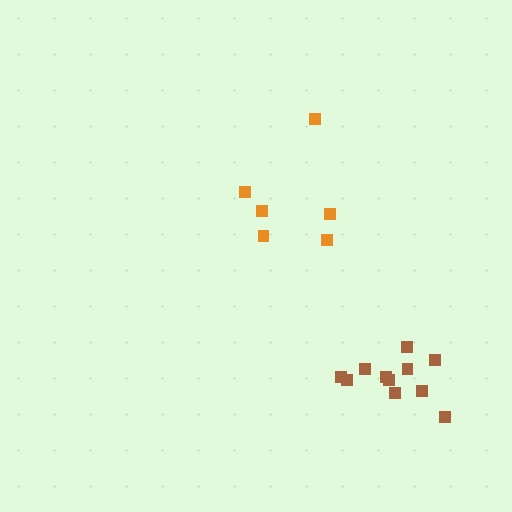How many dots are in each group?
Group 1: 6 dots, Group 2: 11 dots (17 total).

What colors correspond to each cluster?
The clusters are colored: orange, brown.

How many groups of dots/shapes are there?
There are 2 groups.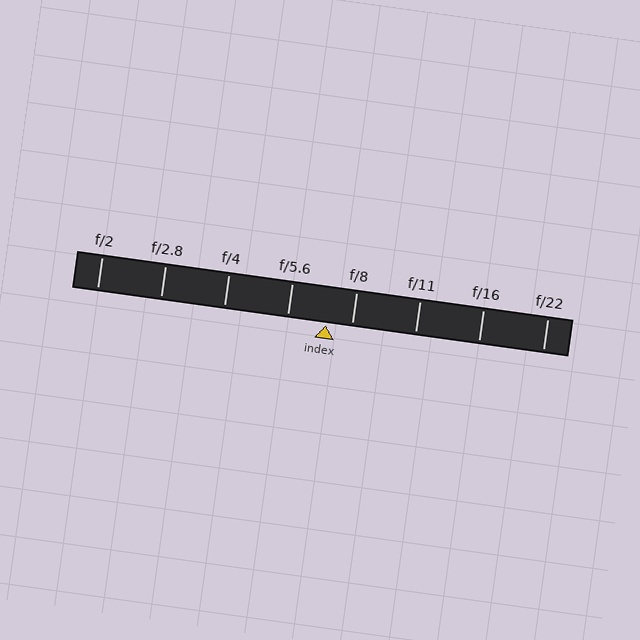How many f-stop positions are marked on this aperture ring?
There are 8 f-stop positions marked.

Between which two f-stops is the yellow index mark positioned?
The index mark is between f/5.6 and f/8.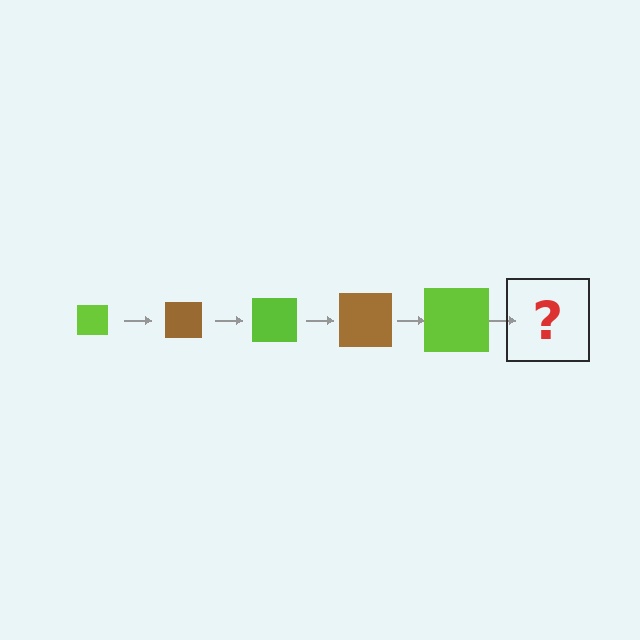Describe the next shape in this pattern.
It should be a brown square, larger than the previous one.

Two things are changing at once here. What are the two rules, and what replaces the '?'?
The two rules are that the square grows larger each step and the color cycles through lime and brown. The '?' should be a brown square, larger than the previous one.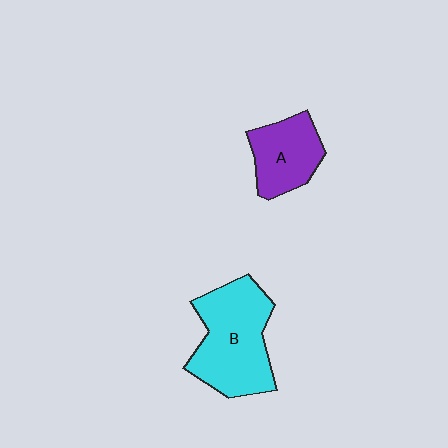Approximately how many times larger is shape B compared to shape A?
Approximately 1.7 times.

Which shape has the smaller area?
Shape A (purple).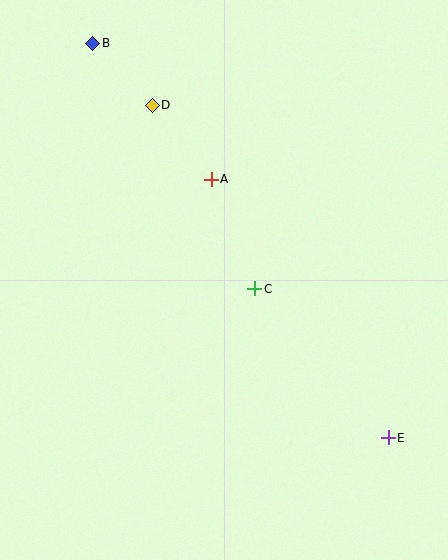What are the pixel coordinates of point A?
Point A is at (211, 179).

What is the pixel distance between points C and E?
The distance between C and E is 200 pixels.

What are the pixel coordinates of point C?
Point C is at (255, 289).